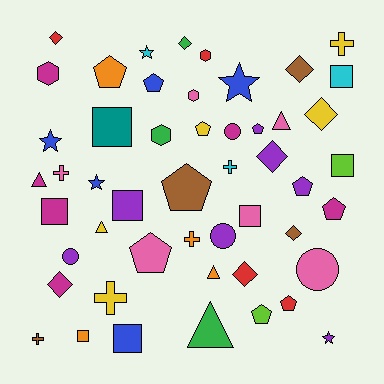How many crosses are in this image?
There are 6 crosses.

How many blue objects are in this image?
There are 5 blue objects.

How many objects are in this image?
There are 50 objects.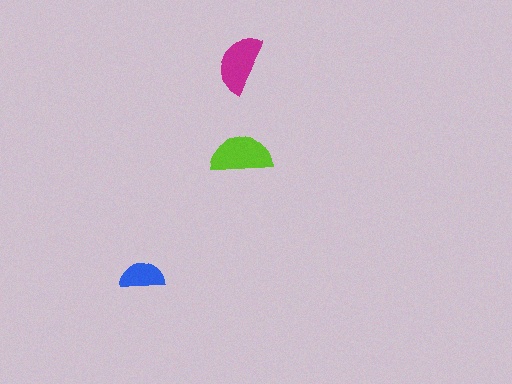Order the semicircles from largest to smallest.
the lime one, the magenta one, the blue one.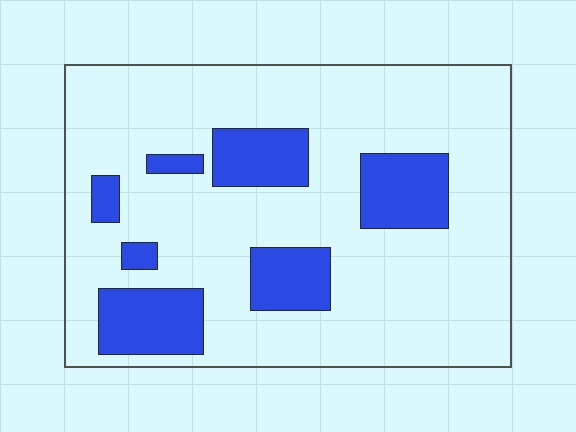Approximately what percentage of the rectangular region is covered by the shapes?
Approximately 20%.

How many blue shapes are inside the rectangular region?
7.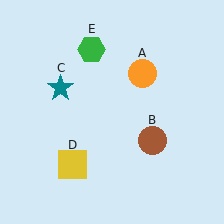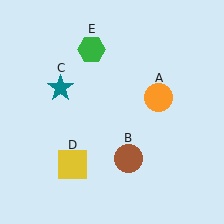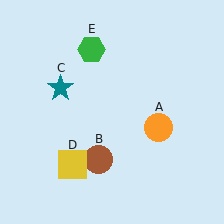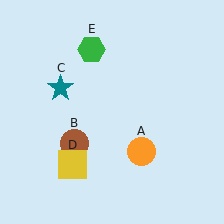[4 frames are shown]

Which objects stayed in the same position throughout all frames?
Teal star (object C) and yellow square (object D) and green hexagon (object E) remained stationary.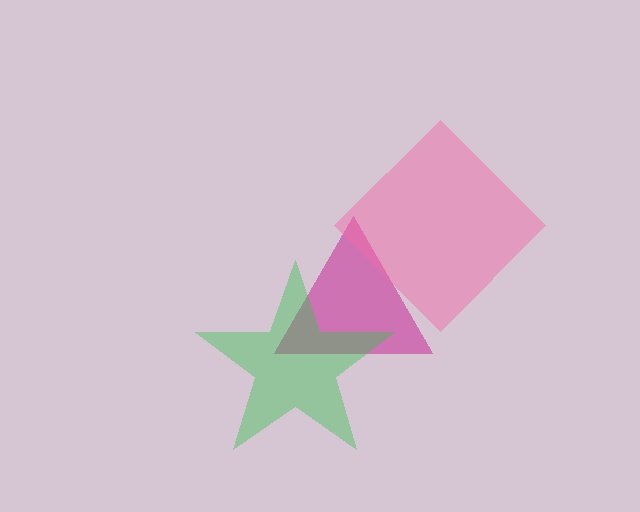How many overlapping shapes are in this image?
There are 3 overlapping shapes in the image.